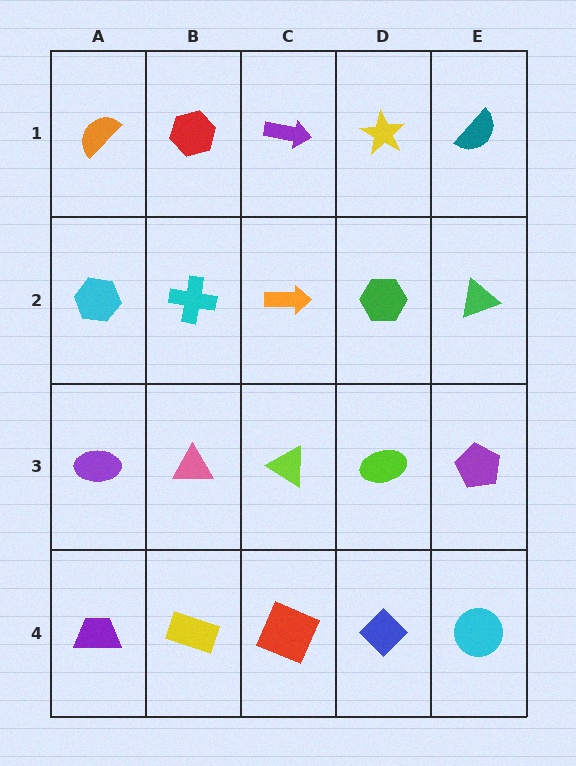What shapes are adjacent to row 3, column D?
A green hexagon (row 2, column D), a blue diamond (row 4, column D), a lime triangle (row 3, column C), a purple pentagon (row 3, column E).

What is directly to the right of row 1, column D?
A teal semicircle.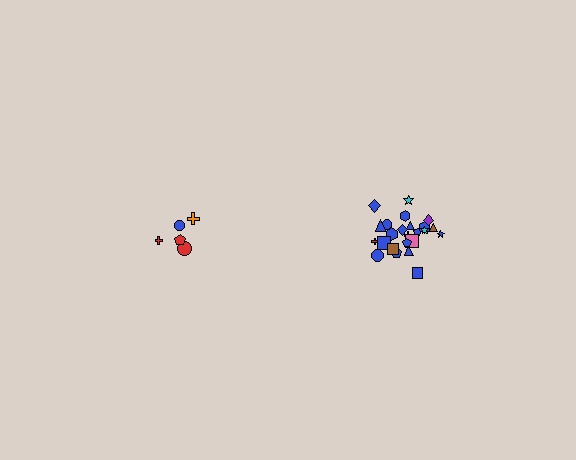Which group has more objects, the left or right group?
The right group.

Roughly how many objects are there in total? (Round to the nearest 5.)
Roughly 30 objects in total.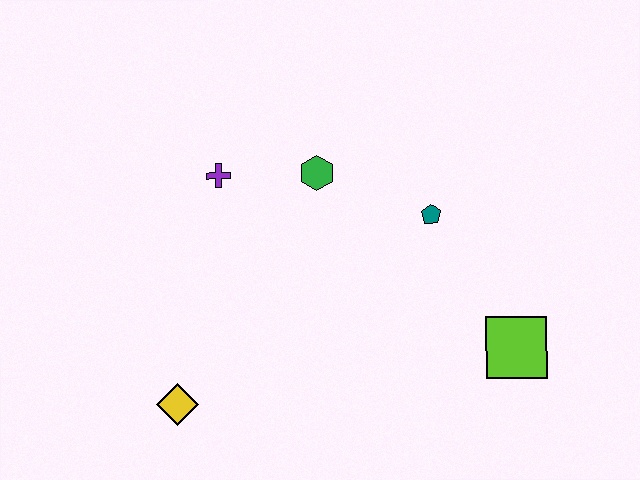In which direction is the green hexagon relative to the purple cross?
The green hexagon is to the right of the purple cross.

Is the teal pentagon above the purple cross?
No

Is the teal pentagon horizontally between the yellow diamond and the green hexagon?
No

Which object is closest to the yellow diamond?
The purple cross is closest to the yellow diamond.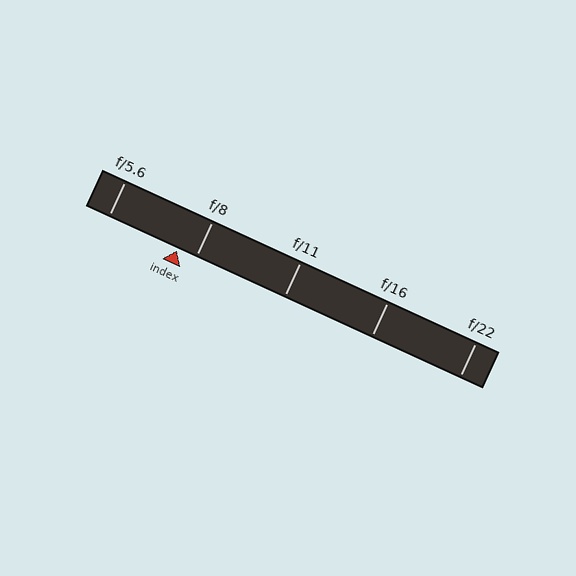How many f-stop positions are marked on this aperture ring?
There are 5 f-stop positions marked.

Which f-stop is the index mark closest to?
The index mark is closest to f/8.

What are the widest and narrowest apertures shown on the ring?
The widest aperture shown is f/5.6 and the narrowest is f/22.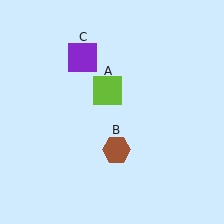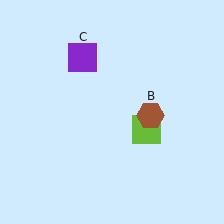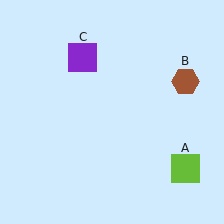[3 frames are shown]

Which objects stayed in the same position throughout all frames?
Purple square (object C) remained stationary.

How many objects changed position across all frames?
2 objects changed position: lime square (object A), brown hexagon (object B).